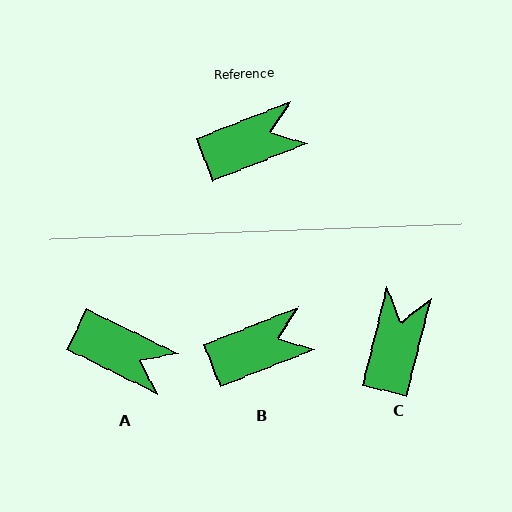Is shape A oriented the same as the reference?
No, it is off by about 48 degrees.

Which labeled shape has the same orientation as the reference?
B.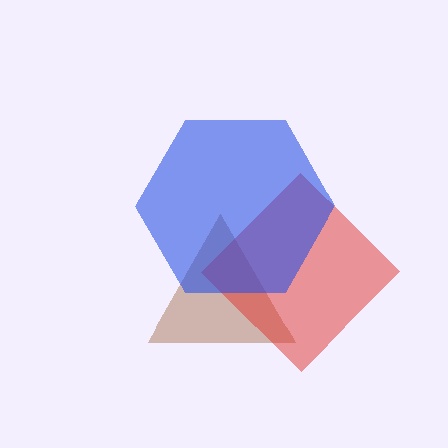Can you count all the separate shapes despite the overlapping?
Yes, there are 3 separate shapes.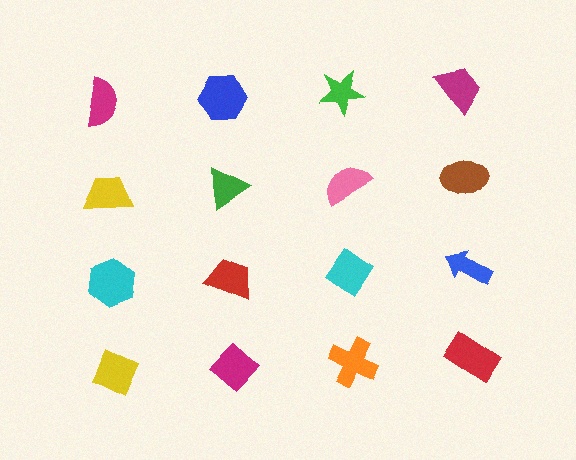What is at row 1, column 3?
A green star.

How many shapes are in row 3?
4 shapes.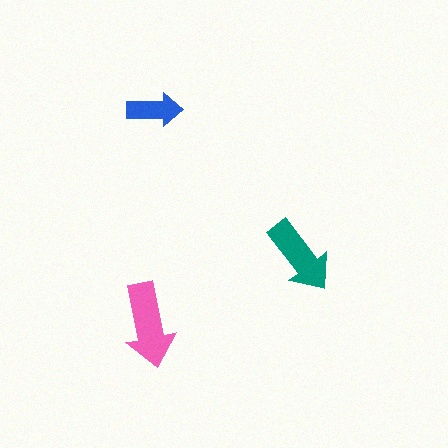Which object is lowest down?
The pink arrow is bottommost.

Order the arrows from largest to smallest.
the pink one, the teal one, the blue one.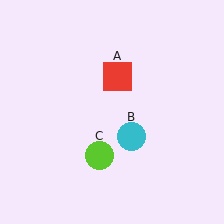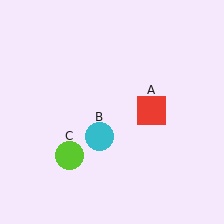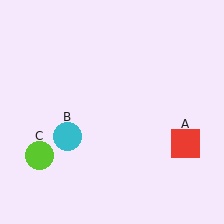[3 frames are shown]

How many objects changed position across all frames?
3 objects changed position: red square (object A), cyan circle (object B), lime circle (object C).